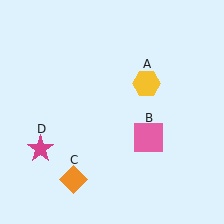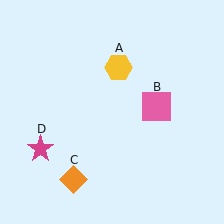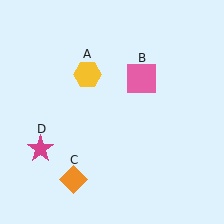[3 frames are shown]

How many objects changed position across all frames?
2 objects changed position: yellow hexagon (object A), pink square (object B).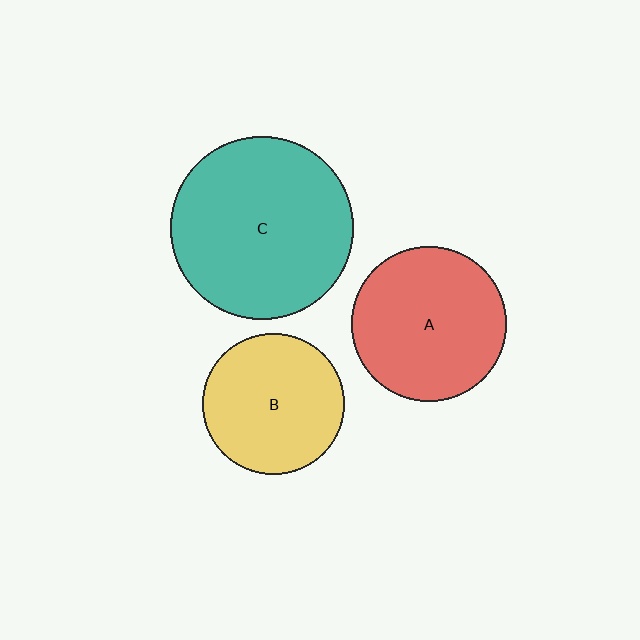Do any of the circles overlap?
No, none of the circles overlap.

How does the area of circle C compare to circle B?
Approximately 1.7 times.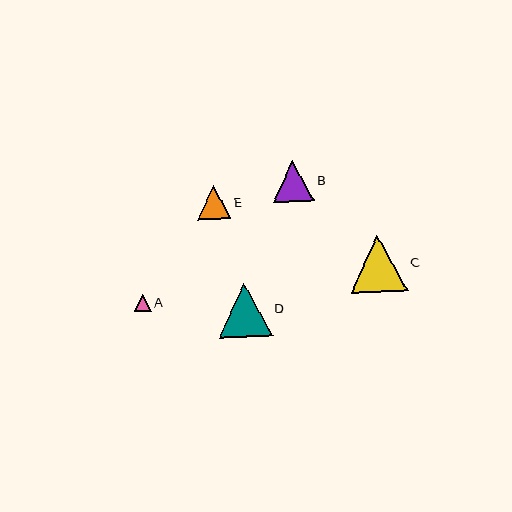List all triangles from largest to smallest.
From largest to smallest: C, D, B, E, A.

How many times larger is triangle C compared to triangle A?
Triangle C is approximately 3.4 times the size of triangle A.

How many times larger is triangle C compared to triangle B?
Triangle C is approximately 1.4 times the size of triangle B.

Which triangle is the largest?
Triangle C is the largest with a size of approximately 58 pixels.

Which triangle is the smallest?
Triangle A is the smallest with a size of approximately 17 pixels.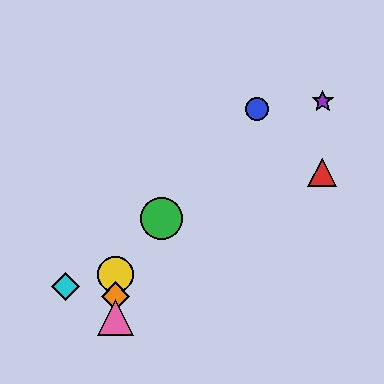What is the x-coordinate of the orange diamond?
The orange diamond is at x≈115.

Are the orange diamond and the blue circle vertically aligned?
No, the orange diamond is at x≈115 and the blue circle is at x≈257.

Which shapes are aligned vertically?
The yellow circle, the orange diamond, the pink triangle are aligned vertically.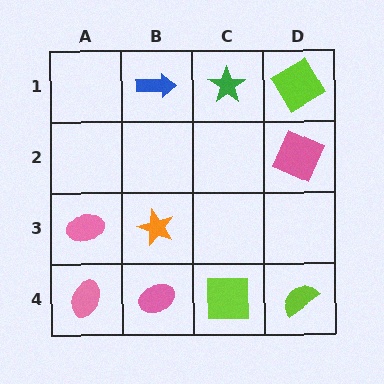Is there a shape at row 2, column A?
No, that cell is empty.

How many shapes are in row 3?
2 shapes.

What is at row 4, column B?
A pink ellipse.